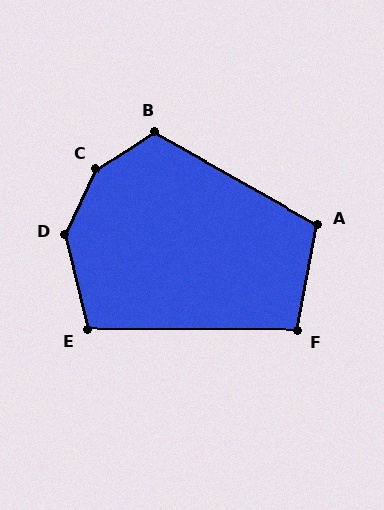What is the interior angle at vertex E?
Approximately 103 degrees (obtuse).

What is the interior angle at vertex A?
Approximately 109 degrees (obtuse).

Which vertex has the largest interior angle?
C, at approximately 148 degrees.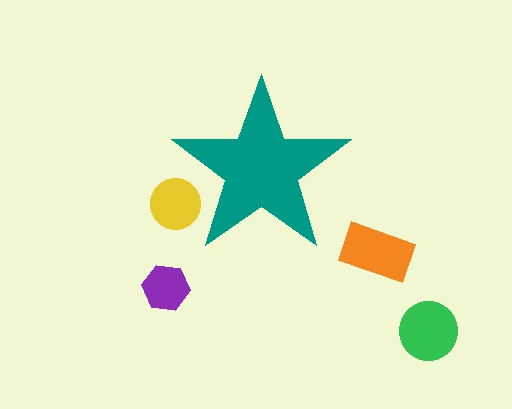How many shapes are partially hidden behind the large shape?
1 shape is partially hidden.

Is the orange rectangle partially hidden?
No, the orange rectangle is fully visible.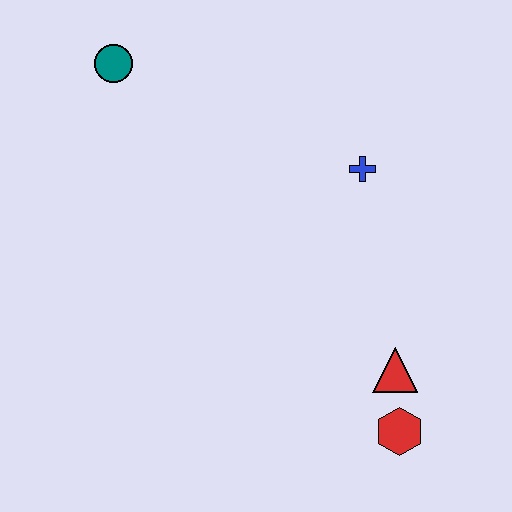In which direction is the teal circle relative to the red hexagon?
The teal circle is above the red hexagon.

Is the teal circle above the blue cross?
Yes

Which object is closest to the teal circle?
The blue cross is closest to the teal circle.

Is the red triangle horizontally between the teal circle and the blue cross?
No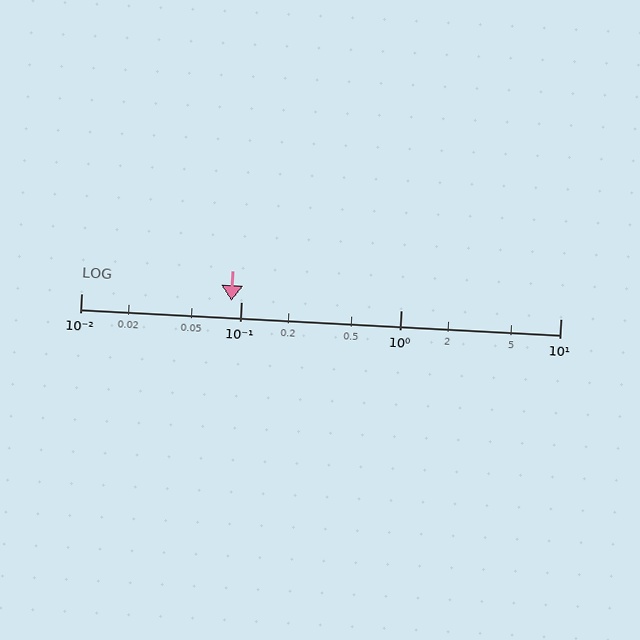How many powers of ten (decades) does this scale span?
The scale spans 3 decades, from 0.01 to 10.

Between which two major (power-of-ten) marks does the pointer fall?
The pointer is between 0.01 and 0.1.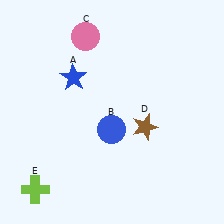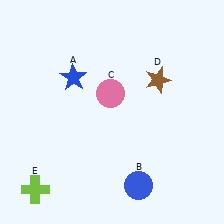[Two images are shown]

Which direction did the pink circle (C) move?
The pink circle (C) moved down.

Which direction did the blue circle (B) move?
The blue circle (B) moved down.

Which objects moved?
The objects that moved are: the blue circle (B), the pink circle (C), the brown star (D).